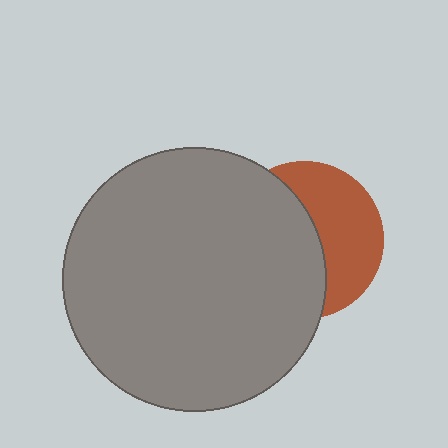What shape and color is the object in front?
The object in front is a gray circle.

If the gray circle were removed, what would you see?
You would see the complete brown circle.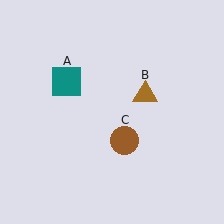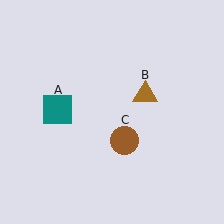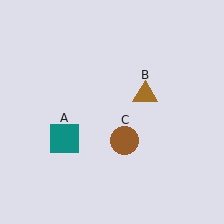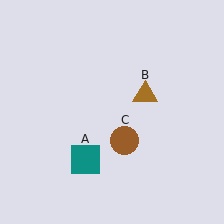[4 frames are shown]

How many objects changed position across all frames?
1 object changed position: teal square (object A).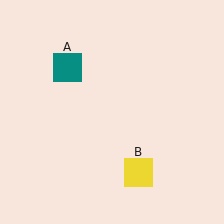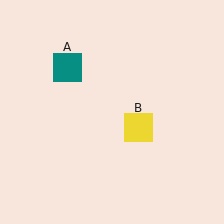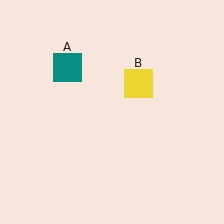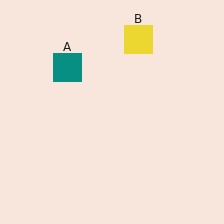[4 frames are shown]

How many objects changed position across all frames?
1 object changed position: yellow square (object B).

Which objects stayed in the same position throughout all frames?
Teal square (object A) remained stationary.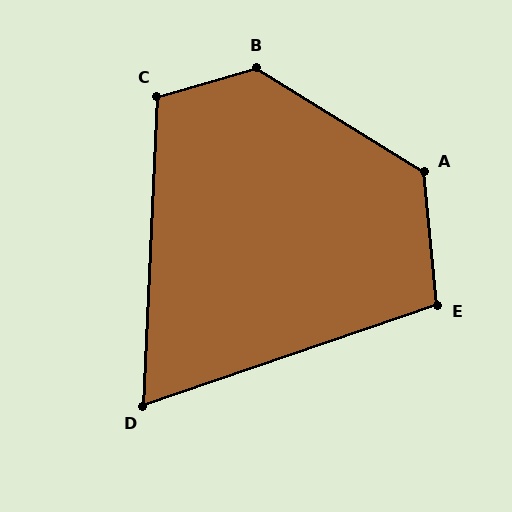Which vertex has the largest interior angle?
B, at approximately 132 degrees.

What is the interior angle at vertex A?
Approximately 127 degrees (obtuse).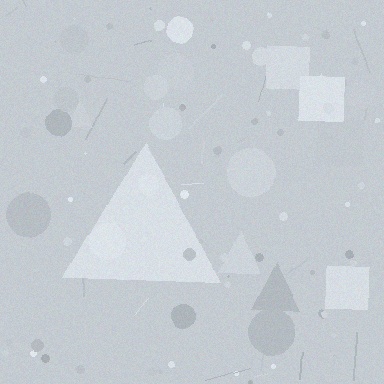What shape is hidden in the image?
A triangle is hidden in the image.